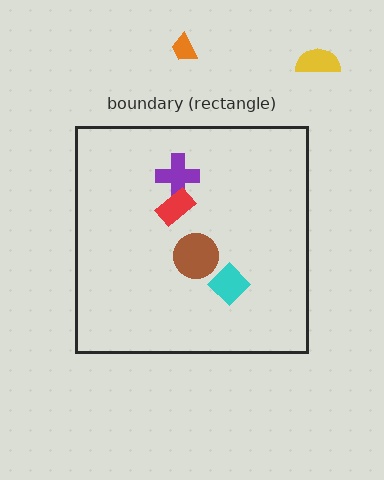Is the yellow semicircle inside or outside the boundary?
Outside.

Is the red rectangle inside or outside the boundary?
Inside.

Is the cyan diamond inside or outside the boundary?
Inside.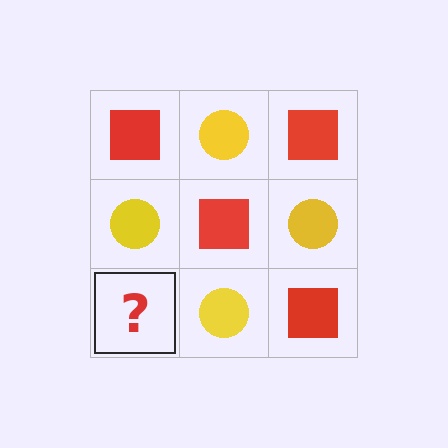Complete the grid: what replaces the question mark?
The question mark should be replaced with a red square.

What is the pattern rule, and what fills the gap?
The rule is that it alternates red square and yellow circle in a checkerboard pattern. The gap should be filled with a red square.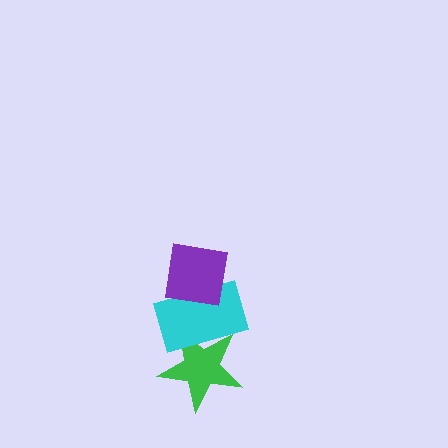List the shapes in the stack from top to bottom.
From top to bottom: the purple square, the cyan rectangle, the green star.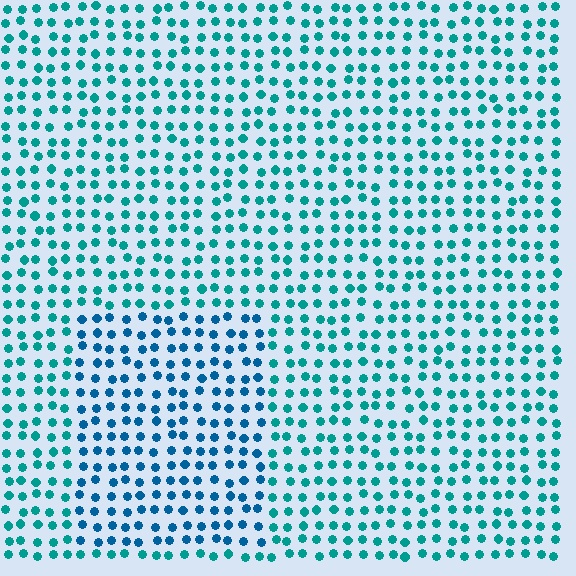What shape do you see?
I see a rectangle.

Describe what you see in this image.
The image is filled with small teal elements in a uniform arrangement. A rectangle-shaped region is visible where the elements are tinted to a slightly different hue, forming a subtle color boundary.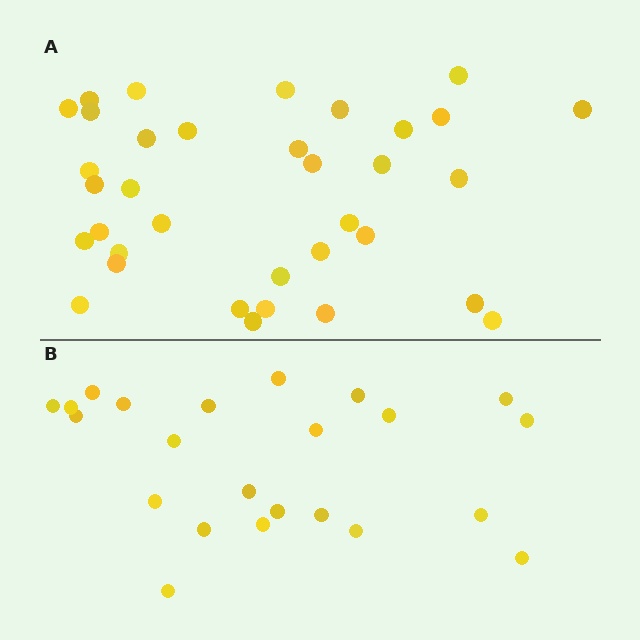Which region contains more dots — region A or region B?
Region A (the top region) has more dots.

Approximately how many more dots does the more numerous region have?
Region A has roughly 12 or so more dots than region B.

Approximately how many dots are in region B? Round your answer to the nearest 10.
About 20 dots. (The exact count is 23, which rounds to 20.)